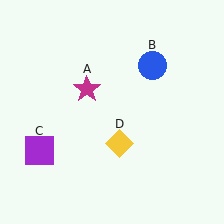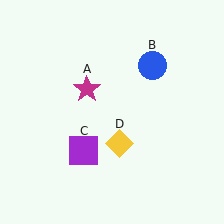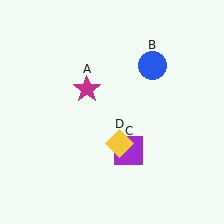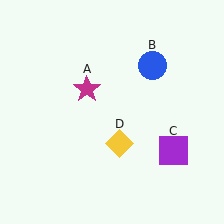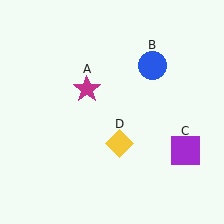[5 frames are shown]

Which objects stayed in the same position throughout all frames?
Magenta star (object A) and blue circle (object B) and yellow diamond (object D) remained stationary.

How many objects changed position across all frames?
1 object changed position: purple square (object C).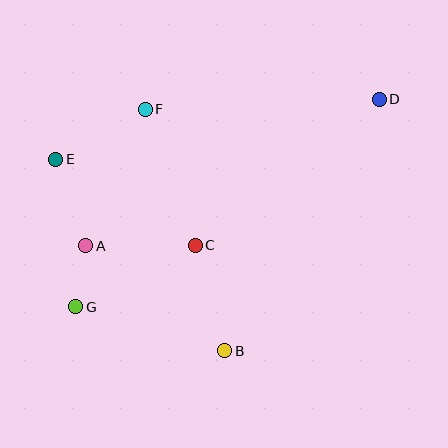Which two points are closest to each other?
Points A and G are closest to each other.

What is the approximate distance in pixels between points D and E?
The distance between D and E is approximately 329 pixels.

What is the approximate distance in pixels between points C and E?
The distance between C and E is approximately 164 pixels.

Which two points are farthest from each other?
Points D and G are farthest from each other.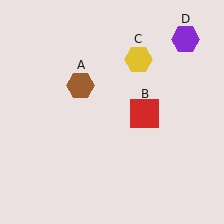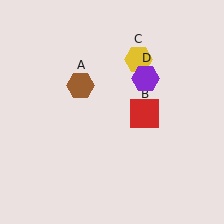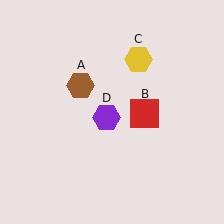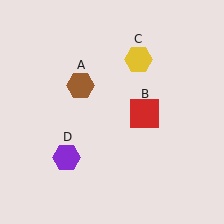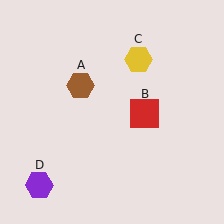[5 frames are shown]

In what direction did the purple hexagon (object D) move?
The purple hexagon (object D) moved down and to the left.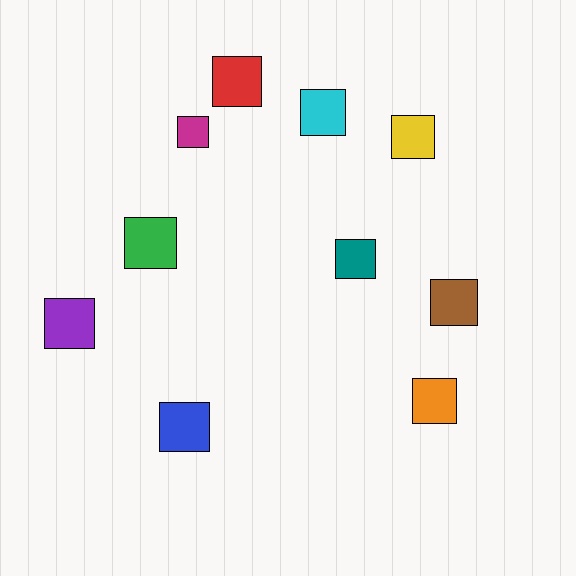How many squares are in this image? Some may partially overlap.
There are 10 squares.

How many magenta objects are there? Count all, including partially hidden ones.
There is 1 magenta object.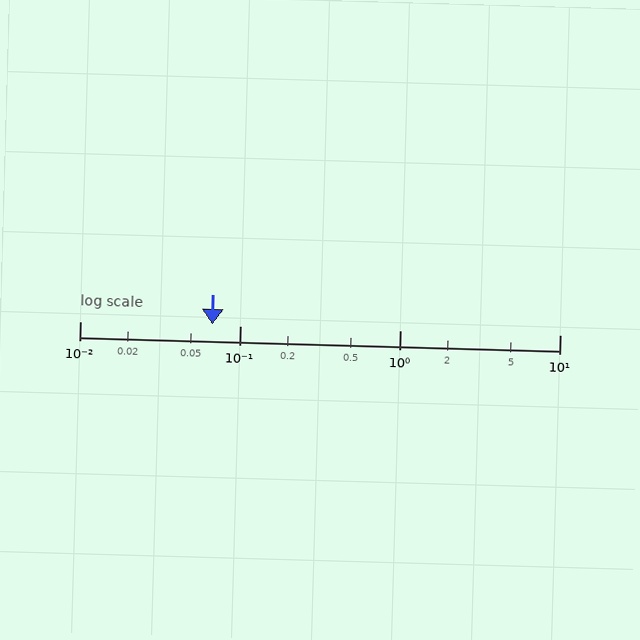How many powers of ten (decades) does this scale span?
The scale spans 3 decades, from 0.01 to 10.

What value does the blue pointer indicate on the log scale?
The pointer indicates approximately 0.067.